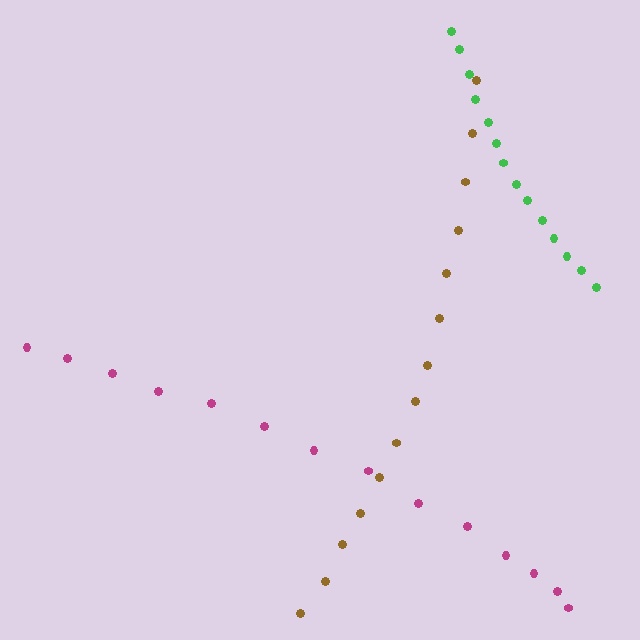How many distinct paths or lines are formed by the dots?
There are 3 distinct paths.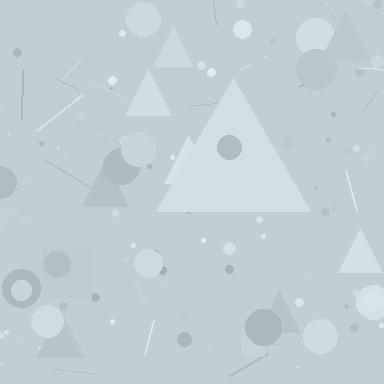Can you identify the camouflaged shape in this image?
The camouflaged shape is a triangle.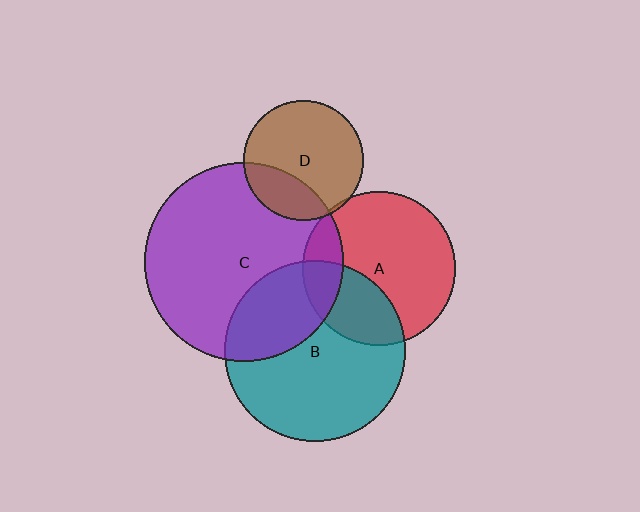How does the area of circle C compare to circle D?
Approximately 2.7 times.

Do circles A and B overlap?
Yes.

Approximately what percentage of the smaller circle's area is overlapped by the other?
Approximately 30%.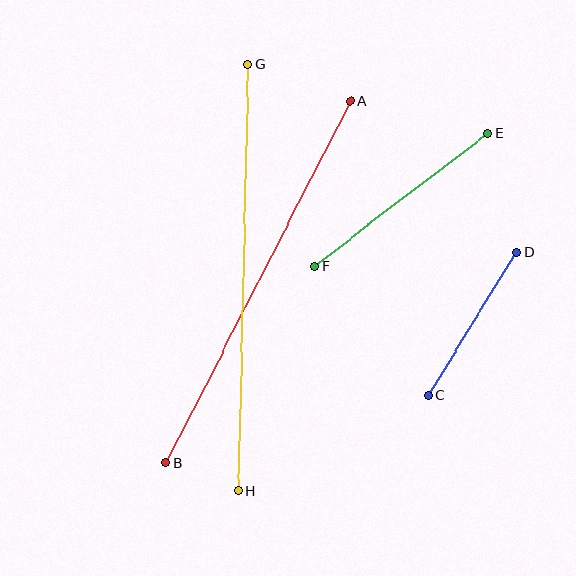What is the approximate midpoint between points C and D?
The midpoint is at approximately (472, 324) pixels.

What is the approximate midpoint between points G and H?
The midpoint is at approximately (243, 278) pixels.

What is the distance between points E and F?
The distance is approximately 217 pixels.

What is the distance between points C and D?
The distance is approximately 168 pixels.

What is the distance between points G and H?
The distance is approximately 426 pixels.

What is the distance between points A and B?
The distance is approximately 405 pixels.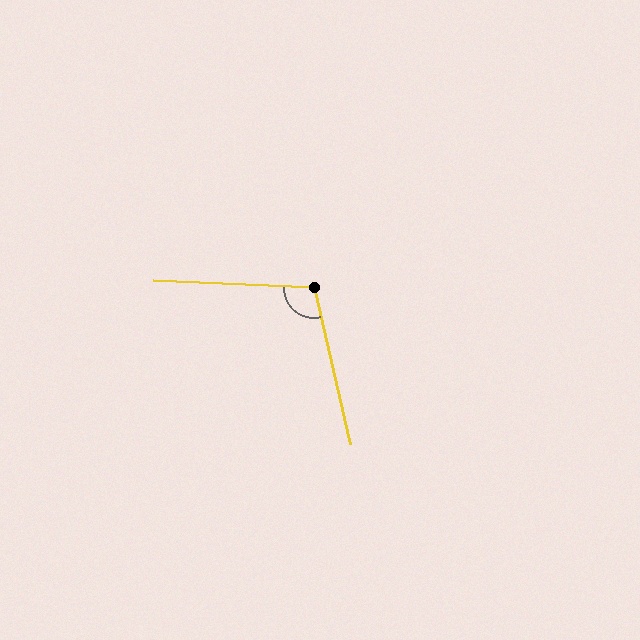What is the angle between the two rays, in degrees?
Approximately 106 degrees.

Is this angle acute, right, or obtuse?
It is obtuse.